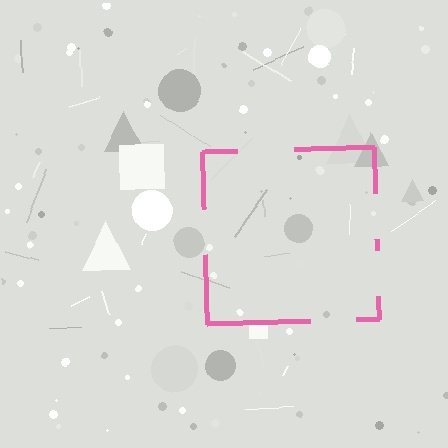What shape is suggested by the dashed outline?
The dashed outline suggests a square.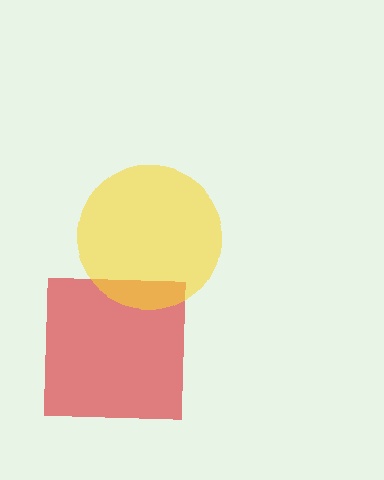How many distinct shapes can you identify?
There are 2 distinct shapes: a red square, a yellow circle.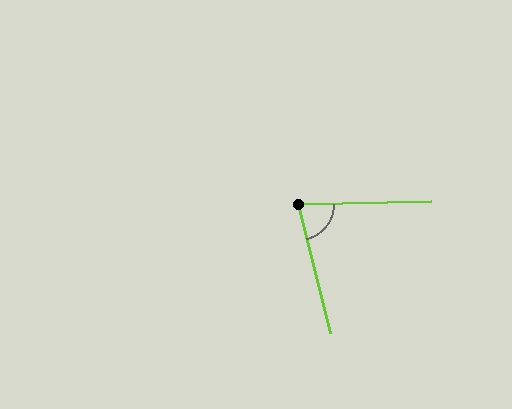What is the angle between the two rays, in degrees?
Approximately 78 degrees.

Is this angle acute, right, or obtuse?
It is acute.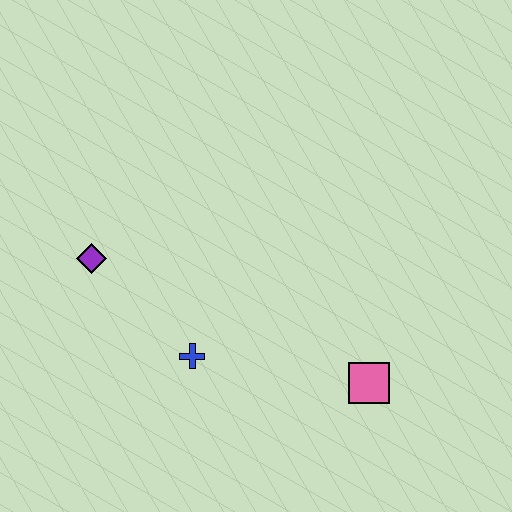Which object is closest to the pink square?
The blue cross is closest to the pink square.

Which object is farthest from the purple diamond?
The pink square is farthest from the purple diamond.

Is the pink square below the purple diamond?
Yes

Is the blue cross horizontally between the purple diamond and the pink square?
Yes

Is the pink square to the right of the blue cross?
Yes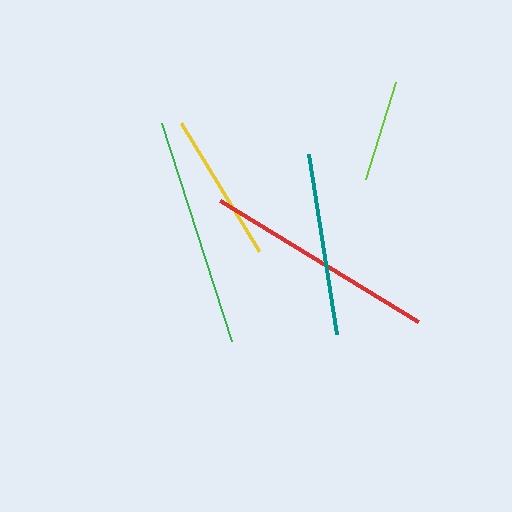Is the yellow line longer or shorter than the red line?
The red line is longer than the yellow line.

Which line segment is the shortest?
The lime line is the shortest at approximately 101 pixels.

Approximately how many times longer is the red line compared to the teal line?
The red line is approximately 1.3 times the length of the teal line.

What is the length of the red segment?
The red segment is approximately 232 pixels long.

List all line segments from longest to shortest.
From longest to shortest: red, green, teal, yellow, lime.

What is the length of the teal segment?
The teal segment is approximately 181 pixels long.